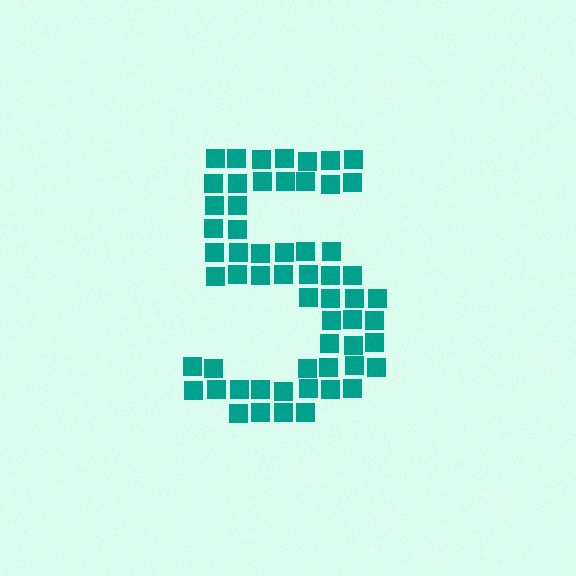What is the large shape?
The large shape is the digit 5.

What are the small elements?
The small elements are squares.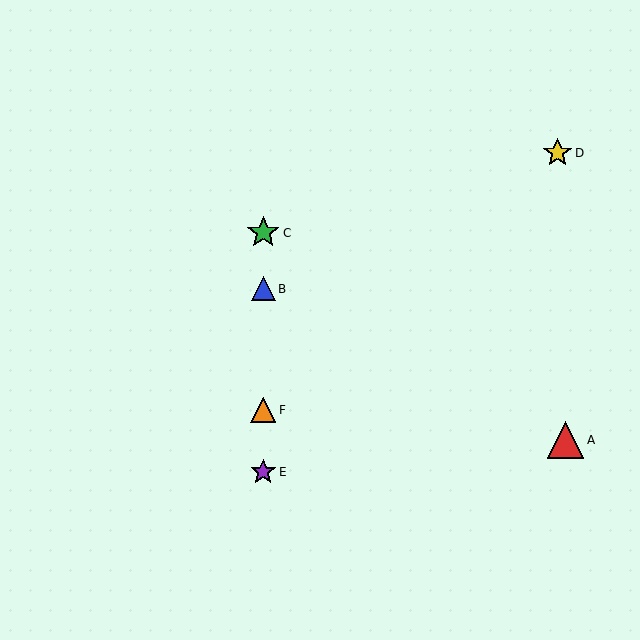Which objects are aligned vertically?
Objects B, C, E, F are aligned vertically.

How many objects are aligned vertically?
4 objects (B, C, E, F) are aligned vertically.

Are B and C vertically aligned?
Yes, both are at x≈263.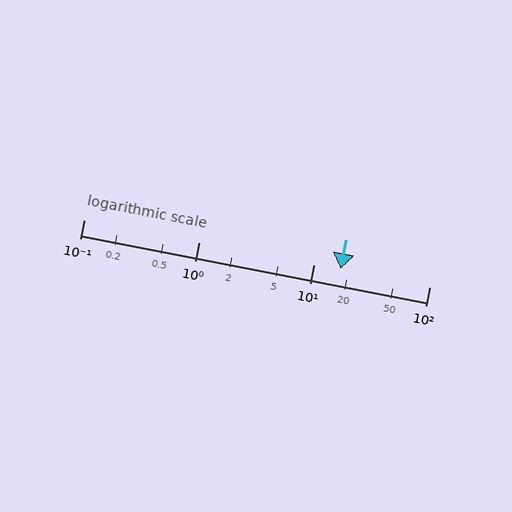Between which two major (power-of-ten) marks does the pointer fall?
The pointer is between 10 and 100.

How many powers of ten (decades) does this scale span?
The scale spans 3 decades, from 0.1 to 100.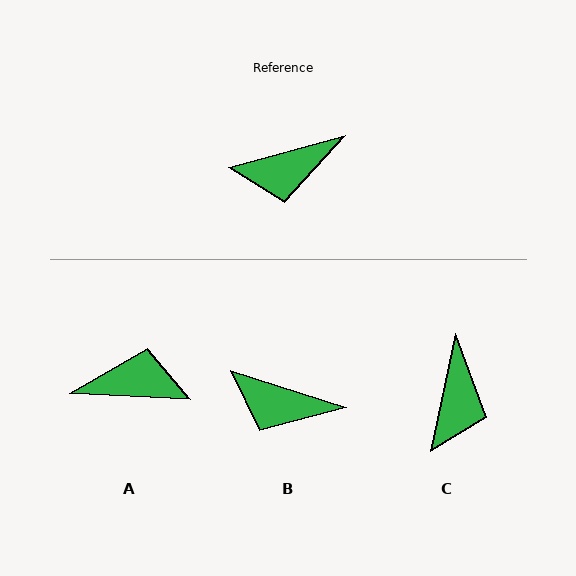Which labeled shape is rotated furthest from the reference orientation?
A, about 162 degrees away.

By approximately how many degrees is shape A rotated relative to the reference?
Approximately 162 degrees counter-clockwise.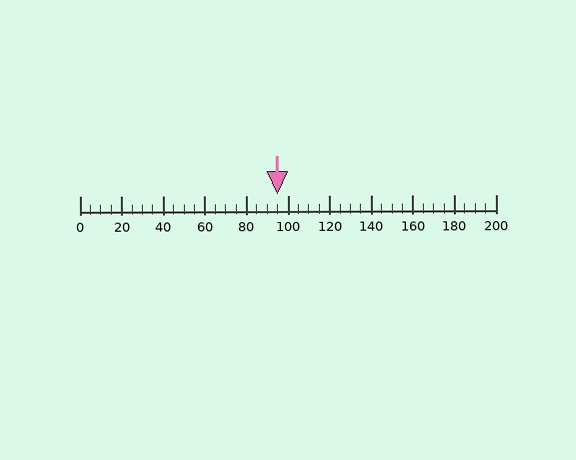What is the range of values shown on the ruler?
The ruler shows values from 0 to 200.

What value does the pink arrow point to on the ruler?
The pink arrow points to approximately 95.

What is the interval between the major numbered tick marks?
The major tick marks are spaced 20 units apart.